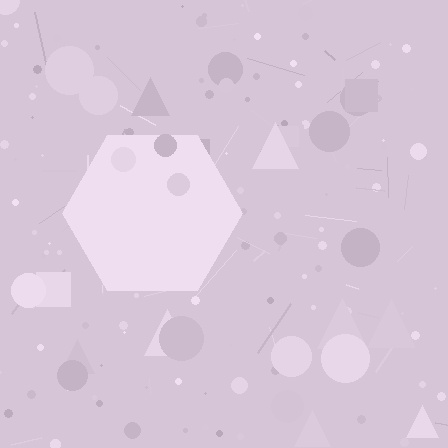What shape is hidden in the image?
A hexagon is hidden in the image.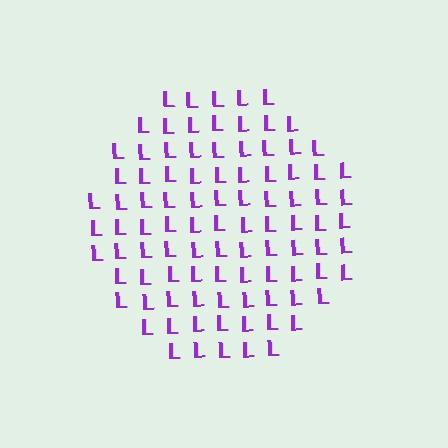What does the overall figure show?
The overall figure shows a circle.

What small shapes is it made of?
It is made of small letter L's.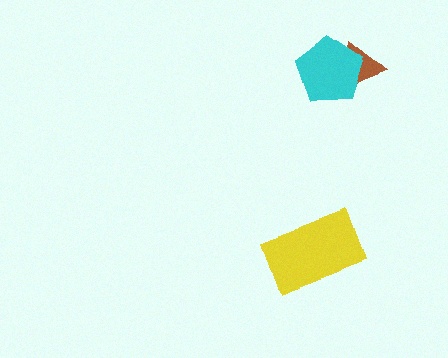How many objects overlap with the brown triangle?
1 object overlaps with the brown triangle.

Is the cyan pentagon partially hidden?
No, no other shape covers it.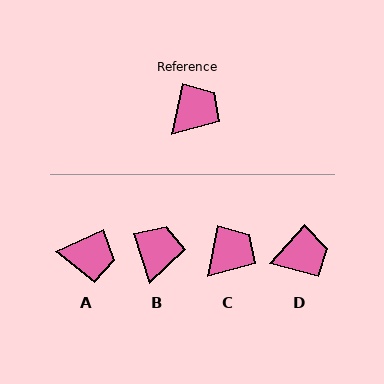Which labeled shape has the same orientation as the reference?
C.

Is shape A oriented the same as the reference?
No, it is off by about 54 degrees.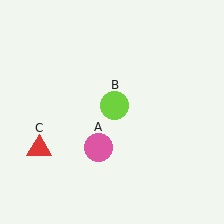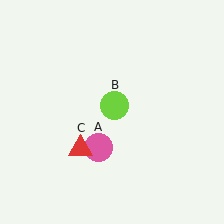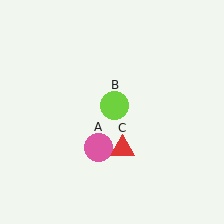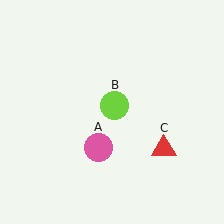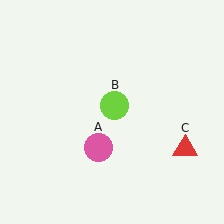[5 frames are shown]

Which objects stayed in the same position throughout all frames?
Pink circle (object A) and lime circle (object B) remained stationary.